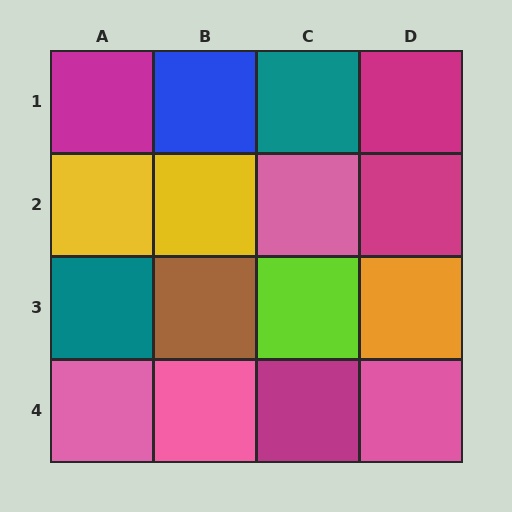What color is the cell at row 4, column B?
Pink.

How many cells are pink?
4 cells are pink.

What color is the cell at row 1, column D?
Magenta.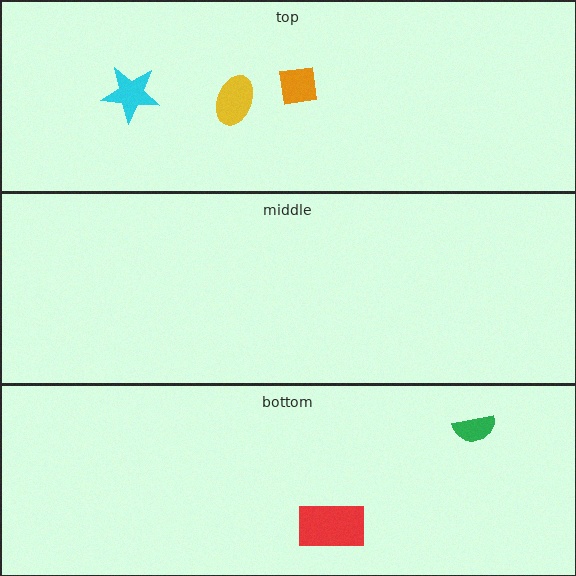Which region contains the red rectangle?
The bottom region.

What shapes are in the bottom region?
The green semicircle, the red rectangle.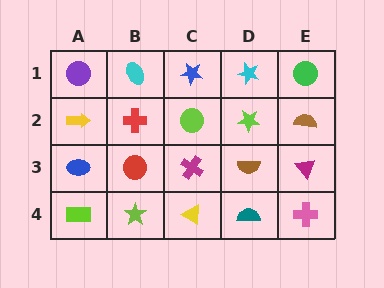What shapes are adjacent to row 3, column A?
A yellow arrow (row 2, column A), a lime rectangle (row 4, column A), a red circle (row 3, column B).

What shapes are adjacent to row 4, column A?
A blue ellipse (row 3, column A), a lime star (row 4, column B).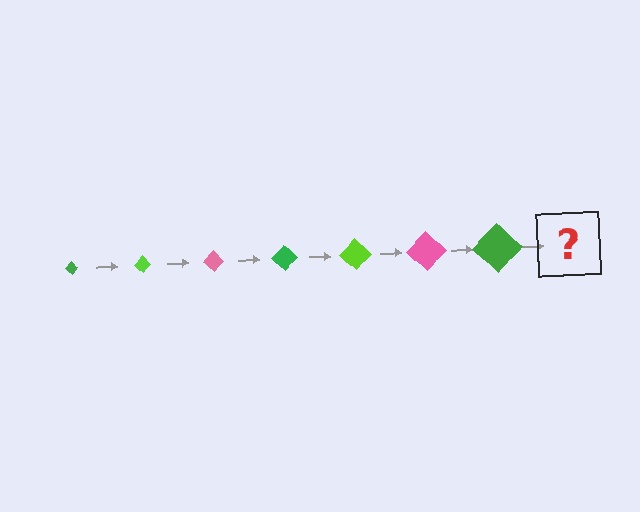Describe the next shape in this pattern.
It should be a lime diamond, larger than the previous one.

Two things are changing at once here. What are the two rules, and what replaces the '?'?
The two rules are that the diamond grows larger each step and the color cycles through green, lime, and pink. The '?' should be a lime diamond, larger than the previous one.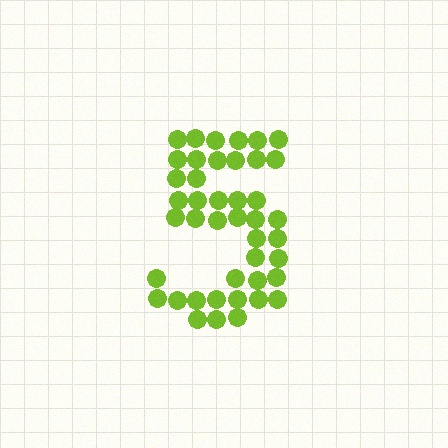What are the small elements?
The small elements are circles.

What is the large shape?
The large shape is the digit 5.